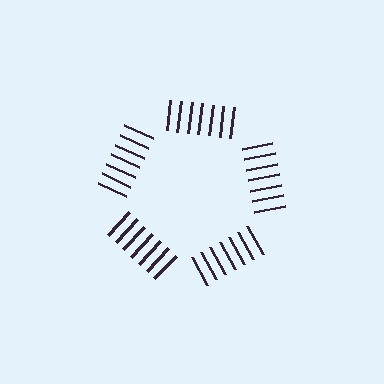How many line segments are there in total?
35 — 7 along each of the 5 edges.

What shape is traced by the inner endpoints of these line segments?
An illusory pentagon — the line segments terminate on its edges but no continuous stroke is drawn.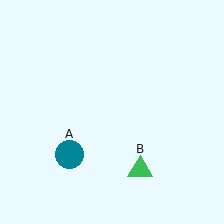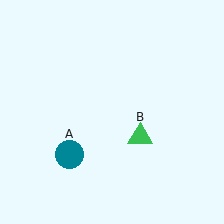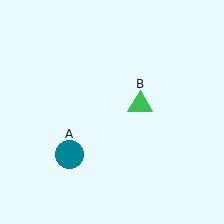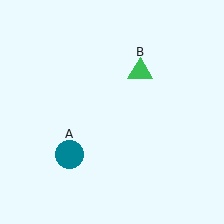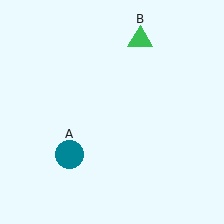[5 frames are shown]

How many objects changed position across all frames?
1 object changed position: green triangle (object B).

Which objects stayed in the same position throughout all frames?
Teal circle (object A) remained stationary.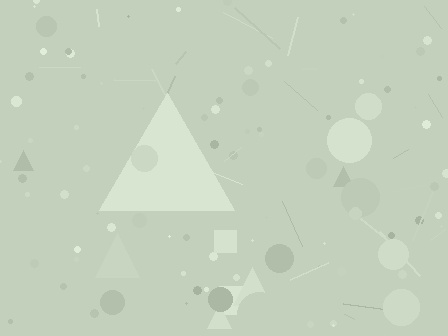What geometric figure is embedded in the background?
A triangle is embedded in the background.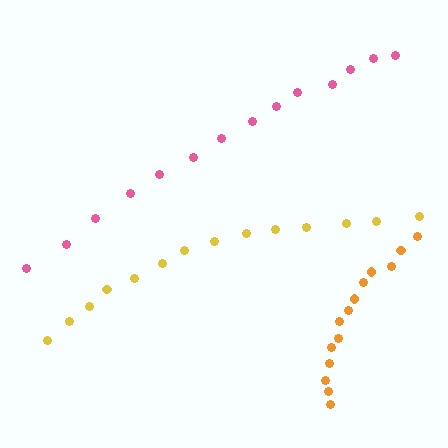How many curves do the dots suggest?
There are 3 distinct paths.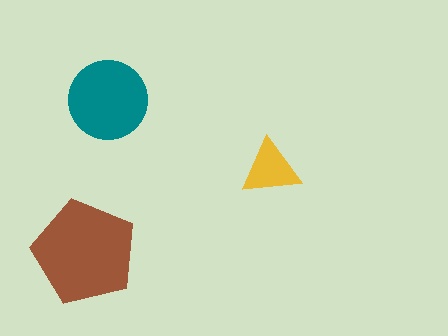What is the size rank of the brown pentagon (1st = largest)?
1st.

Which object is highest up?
The teal circle is topmost.